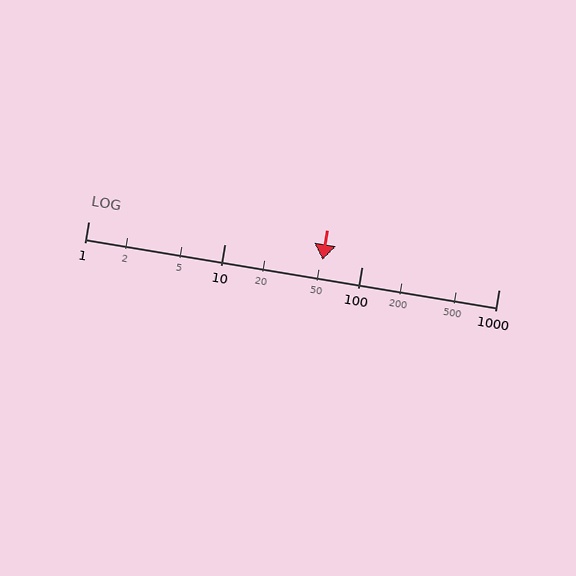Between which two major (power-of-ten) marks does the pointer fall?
The pointer is between 10 and 100.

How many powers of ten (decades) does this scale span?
The scale spans 3 decades, from 1 to 1000.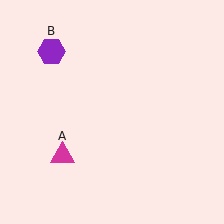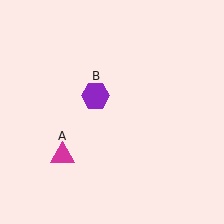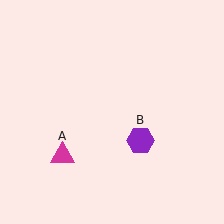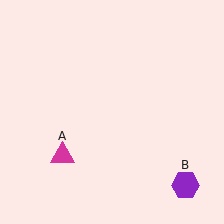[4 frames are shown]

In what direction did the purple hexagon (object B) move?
The purple hexagon (object B) moved down and to the right.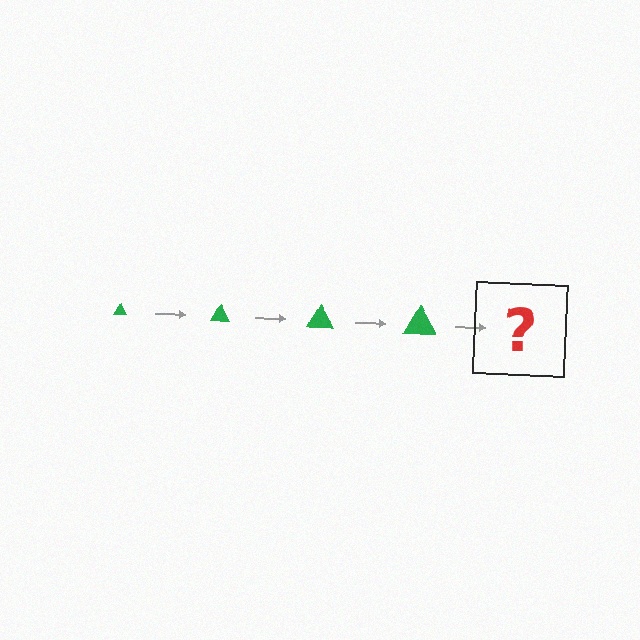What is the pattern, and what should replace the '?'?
The pattern is that the triangle gets progressively larger each step. The '?' should be a green triangle, larger than the previous one.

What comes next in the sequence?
The next element should be a green triangle, larger than the previous one.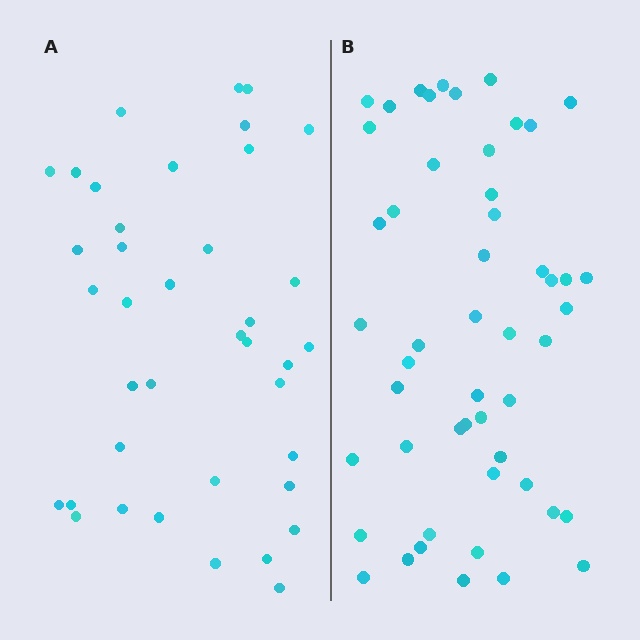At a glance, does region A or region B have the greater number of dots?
Region B (the right region) has more dots.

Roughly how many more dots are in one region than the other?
Region B has roughly 12 or so more dots than region A.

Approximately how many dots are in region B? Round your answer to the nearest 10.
About 50 dots. (The exact count is 51, which rounds to 50.)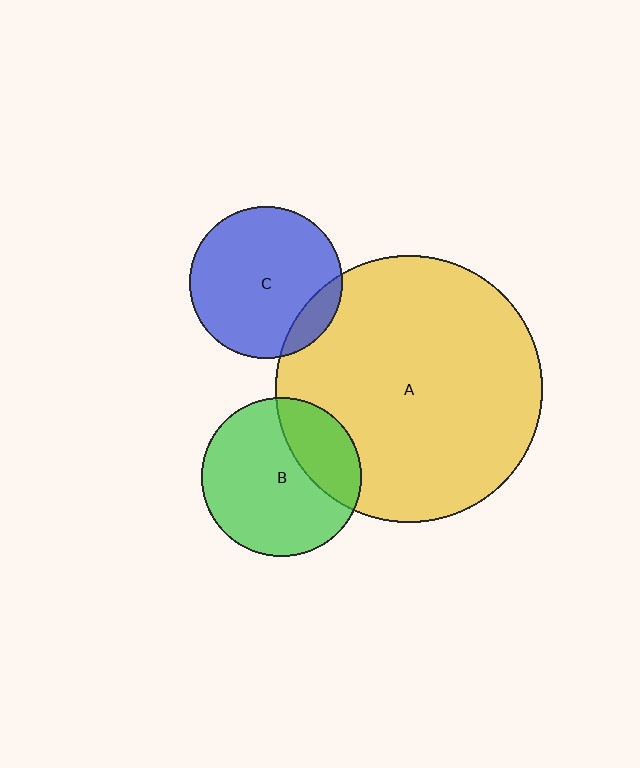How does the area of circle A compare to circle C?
Approximately 3.1 times.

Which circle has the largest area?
Circle A (yellow).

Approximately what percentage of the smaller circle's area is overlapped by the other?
Approximately 30%.